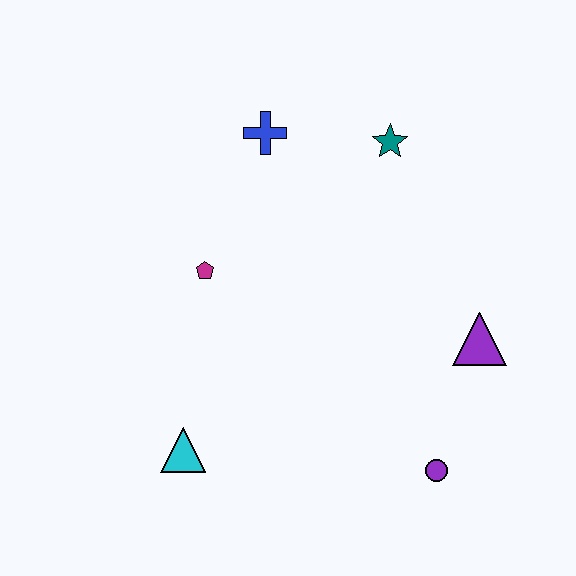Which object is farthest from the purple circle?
The blue cross is farthest from the purple circle.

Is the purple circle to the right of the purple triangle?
No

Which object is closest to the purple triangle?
The purple circle is closest to the purple triangle.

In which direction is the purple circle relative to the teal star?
The purple circle is below the teal star.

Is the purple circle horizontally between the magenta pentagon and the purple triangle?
Yes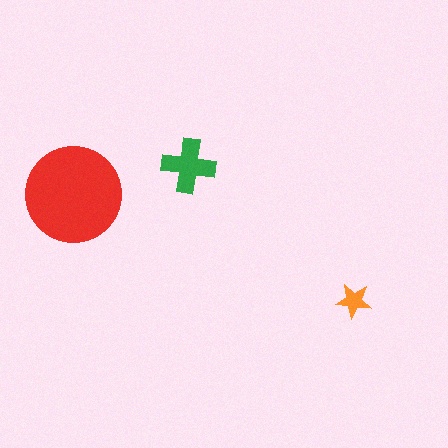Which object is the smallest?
The orange star.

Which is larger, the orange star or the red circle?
The red circle.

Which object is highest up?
The green cross is topmost.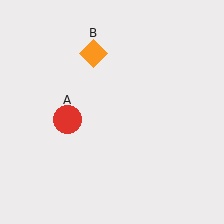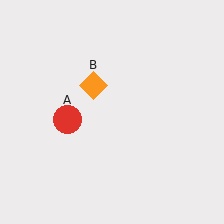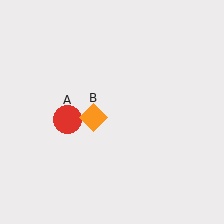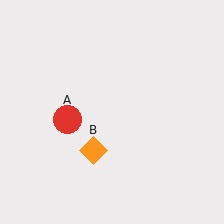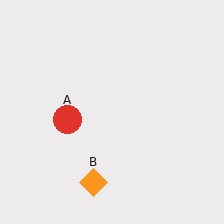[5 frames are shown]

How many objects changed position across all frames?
1 object changed position: orange diamond (object B).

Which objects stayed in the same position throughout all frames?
Red circle (object A) remained stationary.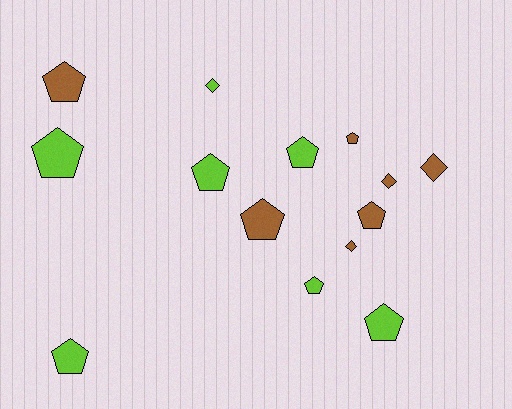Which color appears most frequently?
Lime, with 7 objects.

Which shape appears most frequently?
Pentagon, with 10 objects.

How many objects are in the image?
There are 14 objects.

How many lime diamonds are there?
There is 1 lime diamond.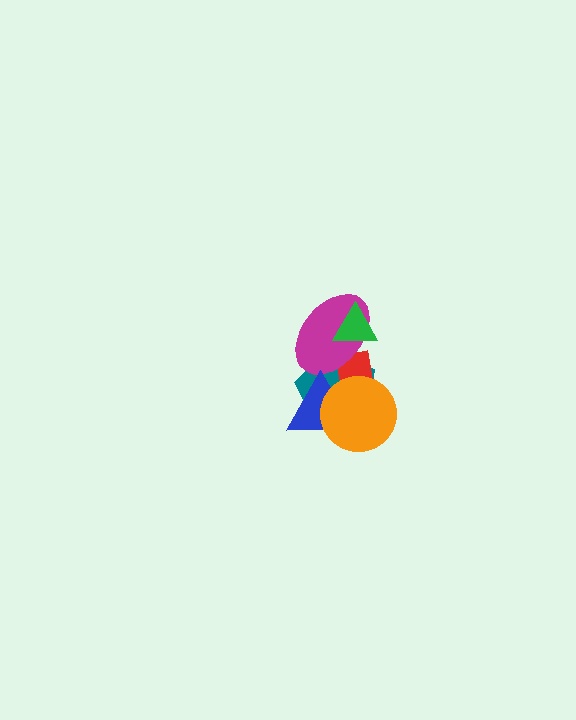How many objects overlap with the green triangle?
1 object overlaps with the green triangle.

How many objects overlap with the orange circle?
3 objects overlap with the orange circle.